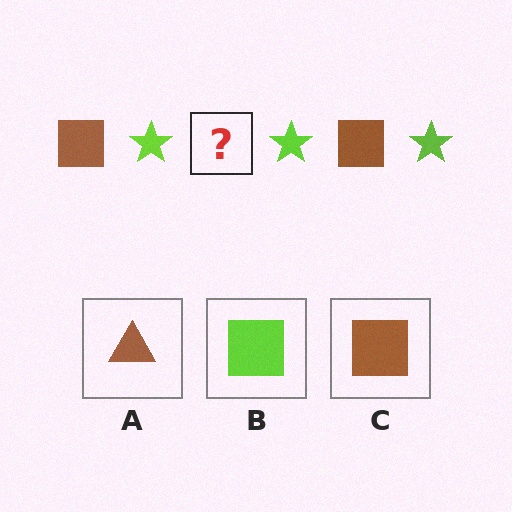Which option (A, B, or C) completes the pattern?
C.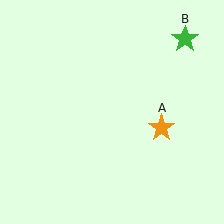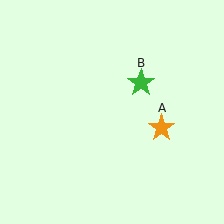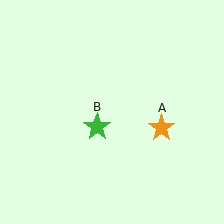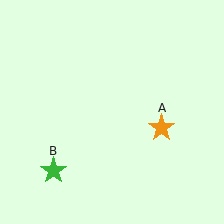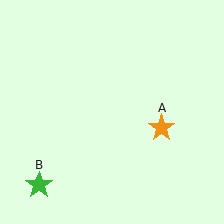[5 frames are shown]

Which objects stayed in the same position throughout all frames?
Orange star (object A) remained stationary.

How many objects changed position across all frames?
1 object changed position: green star (object B).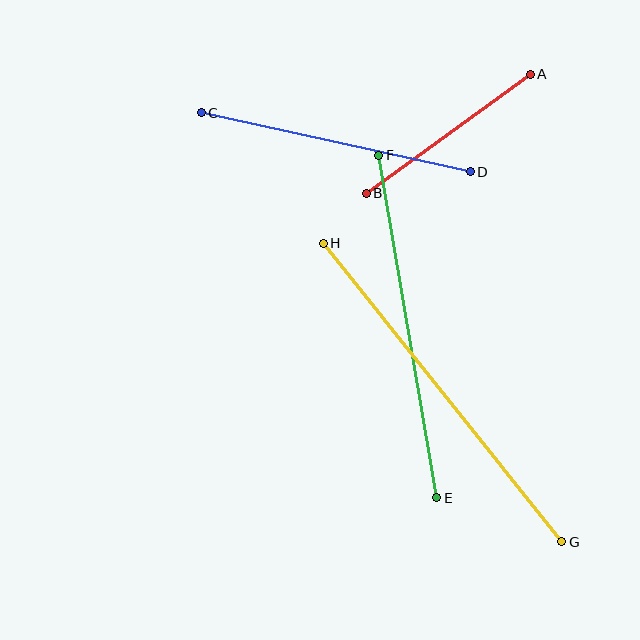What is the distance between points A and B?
The distance is approximately 203 pixels.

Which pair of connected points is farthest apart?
Points G and H are farthest apart.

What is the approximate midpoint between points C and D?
The midpoint is at approximately (336, 142) pixels.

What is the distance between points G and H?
The distance is approximately 382 pixels.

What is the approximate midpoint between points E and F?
The midpoint is at approximately (408, 326) pixels.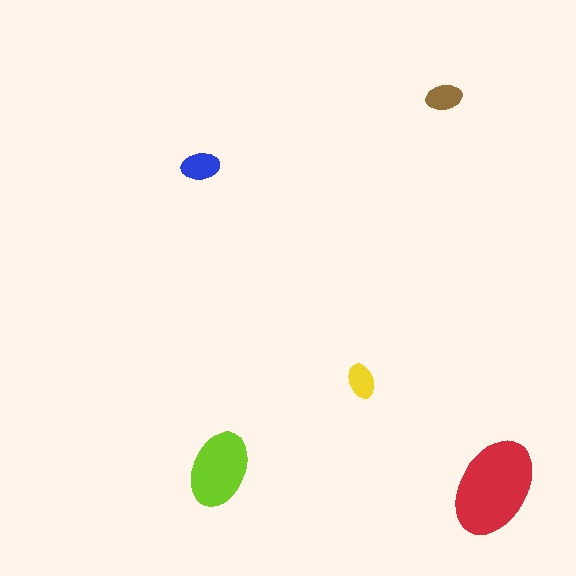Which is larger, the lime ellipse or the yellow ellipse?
The lime one.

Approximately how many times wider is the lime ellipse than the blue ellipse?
About 2 times wider.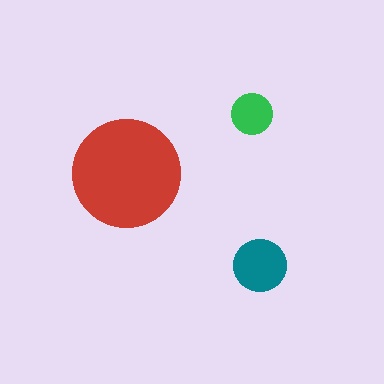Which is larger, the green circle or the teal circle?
The teal one.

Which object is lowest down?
The teal circle is bottommost.